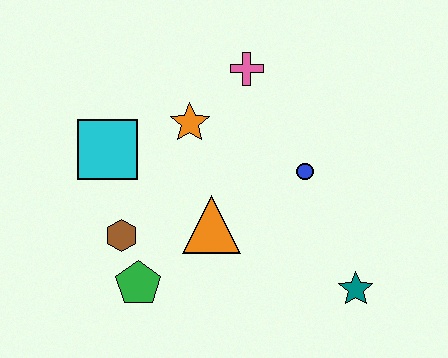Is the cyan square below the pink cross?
Yes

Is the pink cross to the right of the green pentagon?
Yes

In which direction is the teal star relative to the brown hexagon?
The teal star is to the right of the brown hexagon.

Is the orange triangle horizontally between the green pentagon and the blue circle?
Yes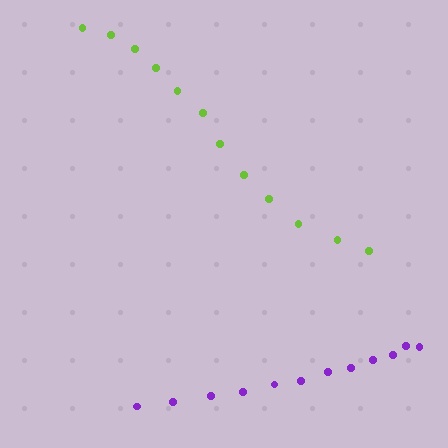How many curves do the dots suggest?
There are 2 distinct paths.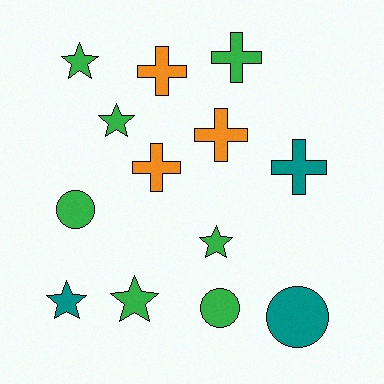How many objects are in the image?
There are 13 objects.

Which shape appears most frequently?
Cross, with 5 objects.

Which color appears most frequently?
Green, with 7 objects.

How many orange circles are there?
There are no orange circles.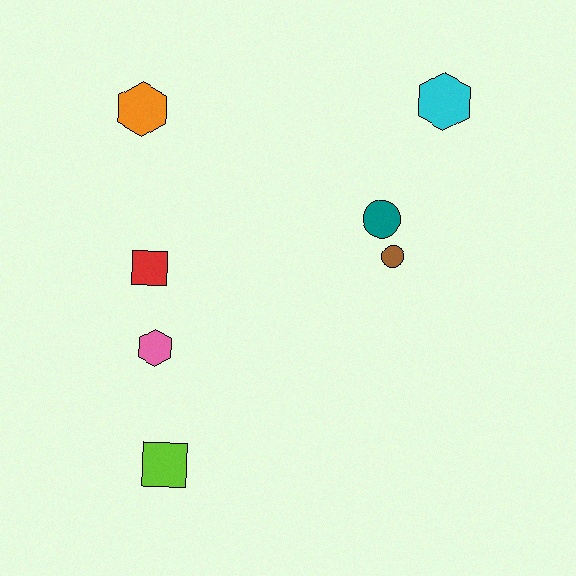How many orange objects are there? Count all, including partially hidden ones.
There is 1 orange object.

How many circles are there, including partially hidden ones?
There are 2 circles.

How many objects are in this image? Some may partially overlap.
There are 7 objects.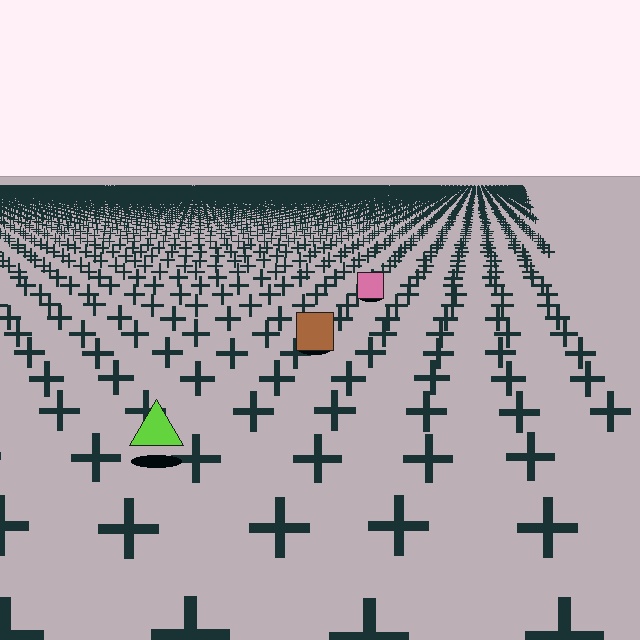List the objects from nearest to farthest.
From nearest to farthest: the lime triangle, the brown square, the pink square.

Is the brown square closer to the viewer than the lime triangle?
No. The lime triangle is closer — you can tell from the texture gradient: the ground texture is coarser near it.